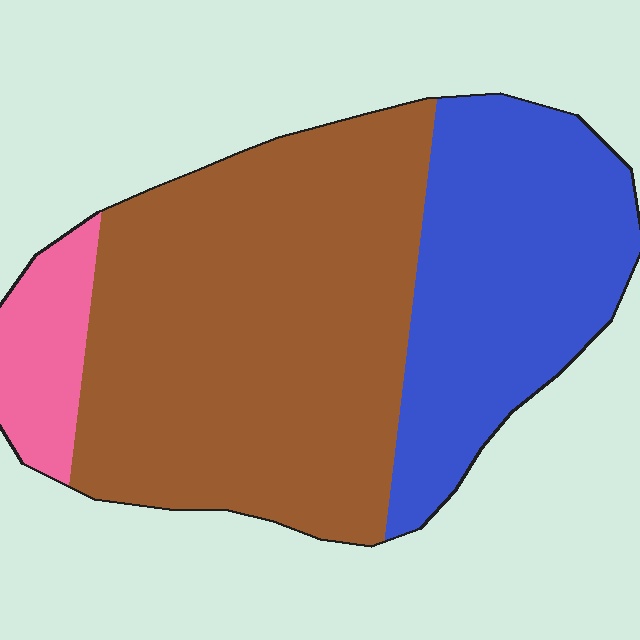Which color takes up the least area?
Pink, at roughly 10%.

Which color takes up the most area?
Brown, at roughly 60%.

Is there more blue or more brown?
Brown.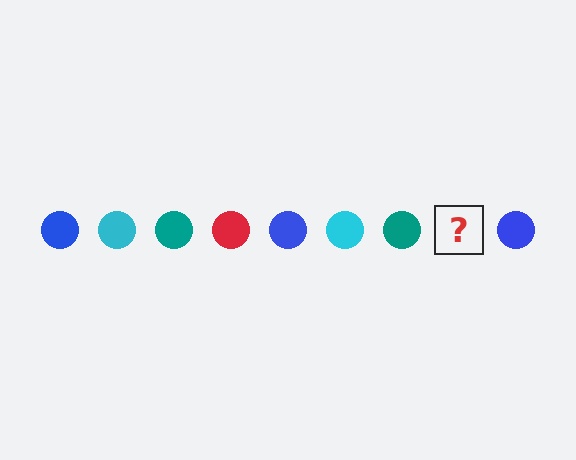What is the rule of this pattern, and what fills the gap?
The rule is that the pattern cycles through blue, cyan, teal, red circles. The gap should be filled with a red circle.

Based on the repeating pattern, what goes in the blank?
The blank should be a red circle.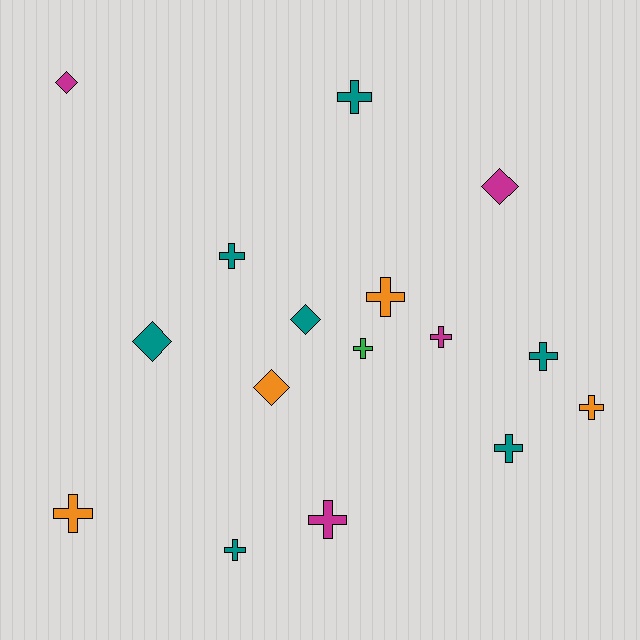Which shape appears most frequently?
Cross, with 11 objects.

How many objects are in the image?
There are 16 objects.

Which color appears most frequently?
Teal, with 7 objects.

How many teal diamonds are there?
There are 2 teal diamonds.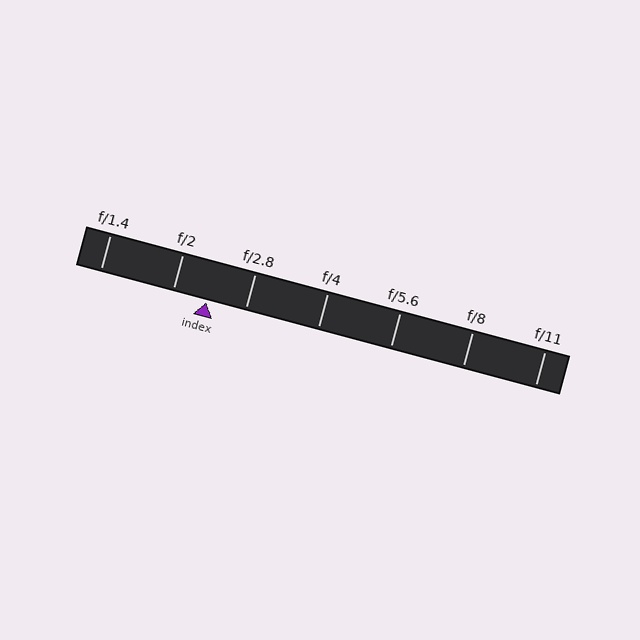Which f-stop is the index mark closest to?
The index mark is closest to f/2.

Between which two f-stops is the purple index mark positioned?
The index mark is between f/2 and f/2.8.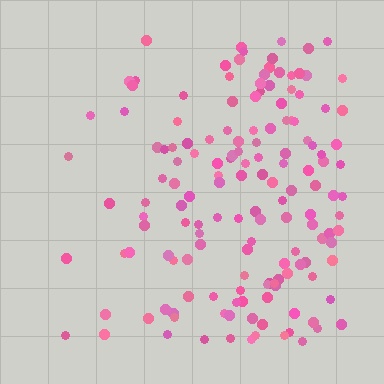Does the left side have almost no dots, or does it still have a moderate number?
Still a moderate number, just noticeably fewer than the right.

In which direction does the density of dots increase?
From left to right, with the right side densest.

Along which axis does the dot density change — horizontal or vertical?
Horizontal.